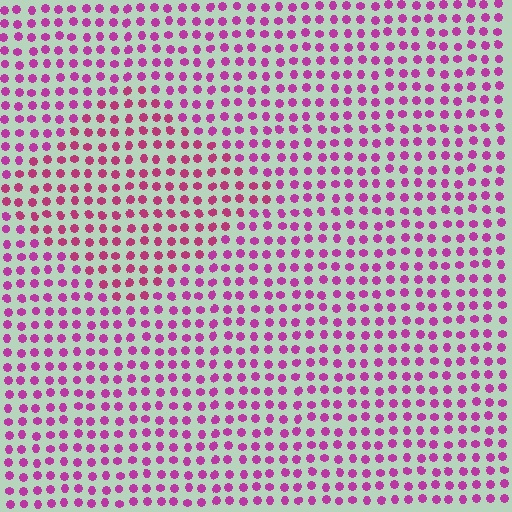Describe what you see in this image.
The image is filled with small magenta elements in a uniform arrangement. A diamond-shaped region is visible where the elements are tinted to a slightly different hue, forming a subtle color boundary.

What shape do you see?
I see a diamond.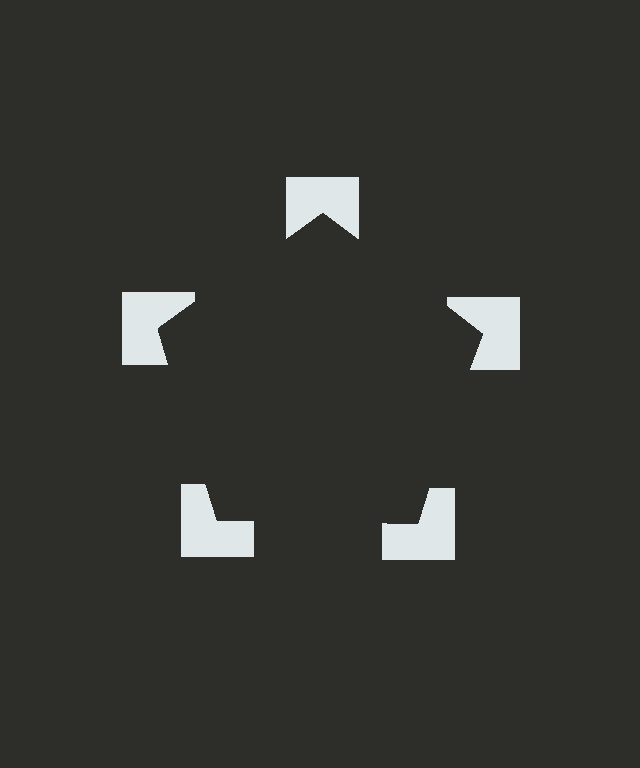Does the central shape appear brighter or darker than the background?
It typically appears slightly darker than the background, even though no actual brightness change is drawn.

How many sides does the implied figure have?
5 sides.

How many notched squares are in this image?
There are 5 — one at each vertex of the illusory pentagon.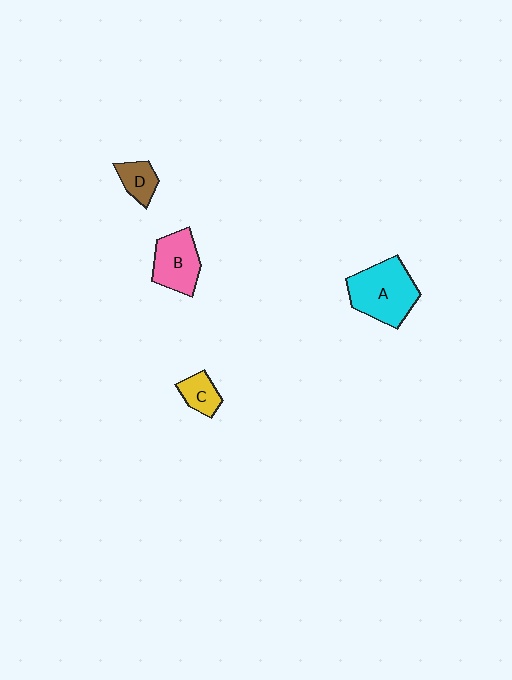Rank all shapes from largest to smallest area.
From largest to smallest: A (cyan), B (pink), C (yellow), D (brown).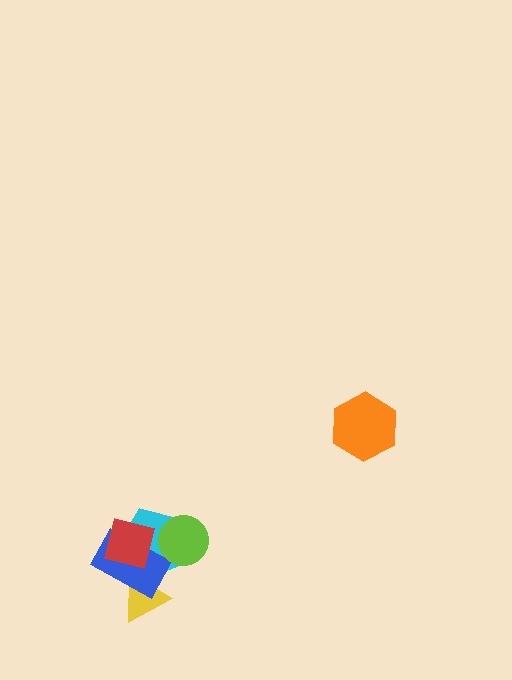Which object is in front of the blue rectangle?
The red square is in front of the blue rectangle.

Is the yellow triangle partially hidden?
Yes, it is partially covered by another shape.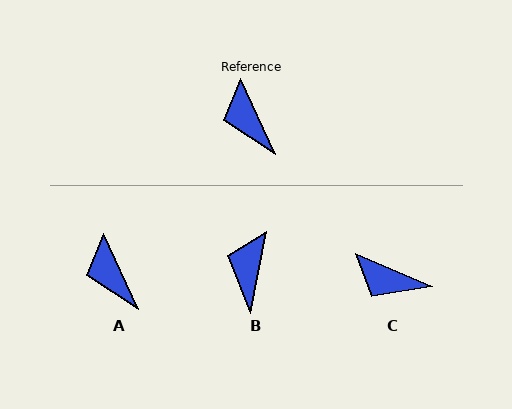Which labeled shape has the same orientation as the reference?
A.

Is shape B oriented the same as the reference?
No, it is off by about 36 degrees.